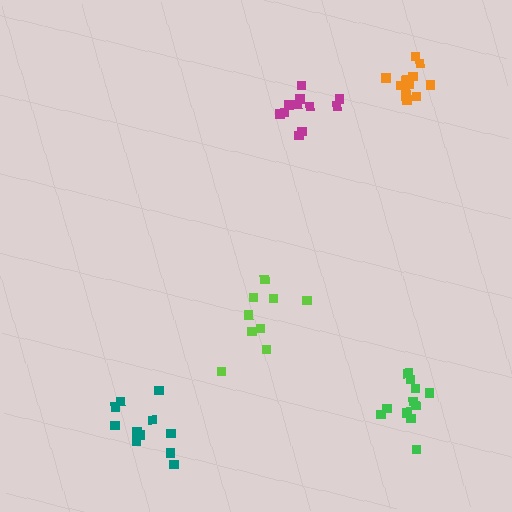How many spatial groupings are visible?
There are 5 spatial groupings.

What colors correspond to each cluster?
The clusters are colored: lime, green, teal, magenta, orange.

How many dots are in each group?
Group 1: 9 dots, Group 2: 11 dots, Group 3: 11 dots, Group 4: 11 dots, Group 5: 12 dots (54 total).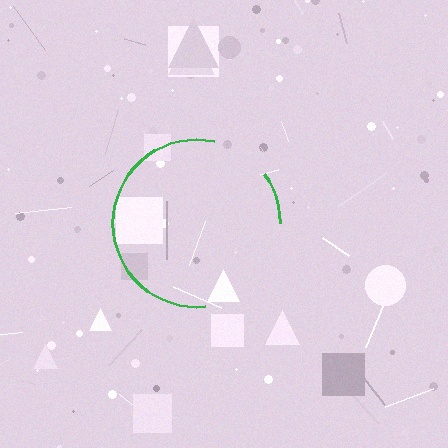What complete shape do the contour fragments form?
The contour fragments form a circle.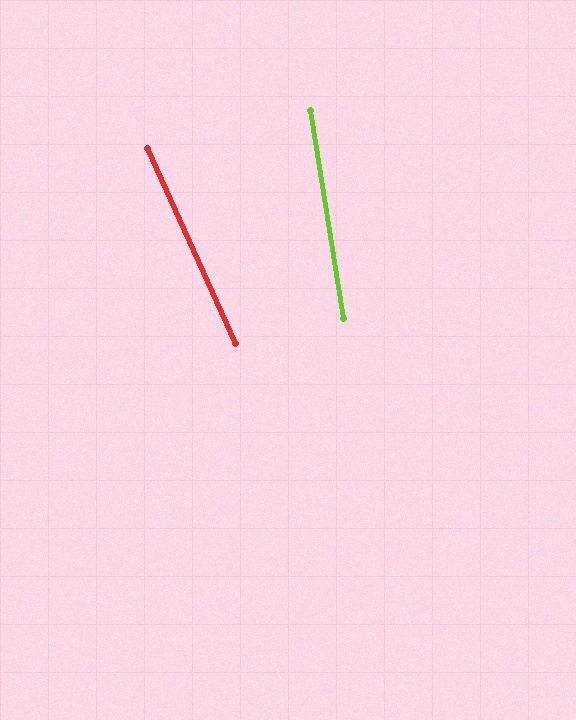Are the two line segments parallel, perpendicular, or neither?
Neither parallel nor perpendicular — they differ by about 15°.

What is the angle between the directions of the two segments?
Approximately 15 degrees.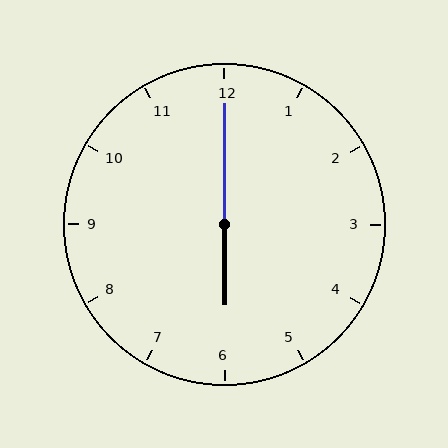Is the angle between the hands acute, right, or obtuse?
It is obtuse.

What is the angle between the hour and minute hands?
Approximately 180 degrees.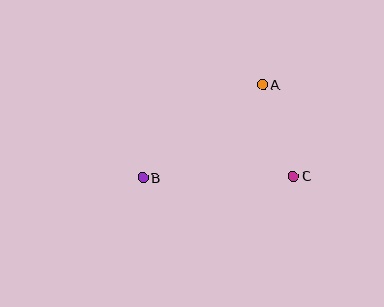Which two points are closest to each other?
Points A and C are closest to each other.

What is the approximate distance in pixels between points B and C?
The distance between B and C is approximately 150 pixels.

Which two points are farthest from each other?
Points A and B are farthest from each other.